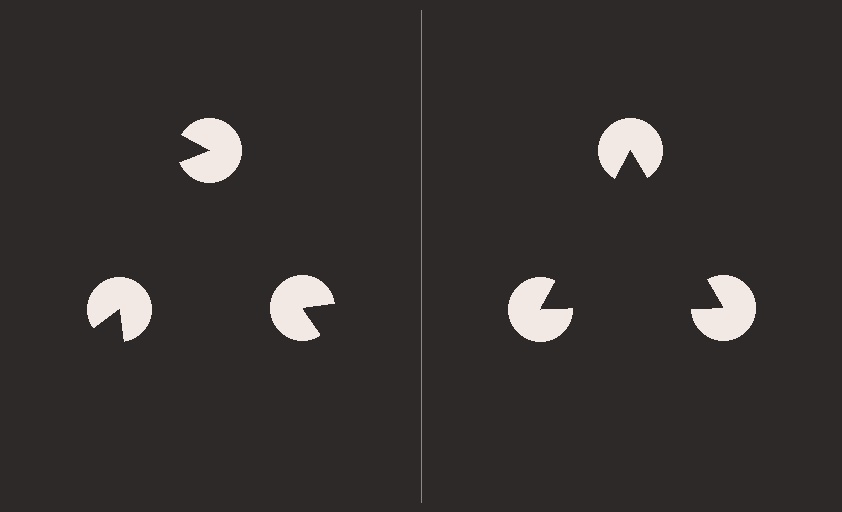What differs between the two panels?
The pac-man discs are positioned identically on both sides; only the wedge orientations differ. On the right they align to a triangle; on the left they are misaligned.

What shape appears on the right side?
An illusory triangle.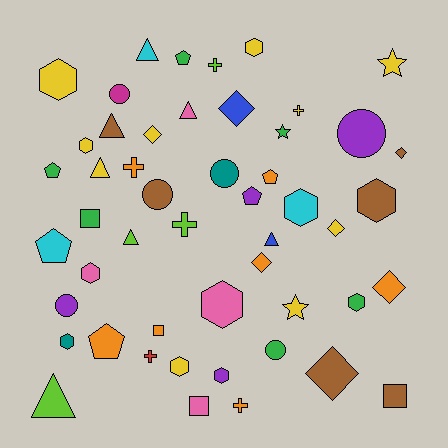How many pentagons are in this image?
There are 6 pentagons.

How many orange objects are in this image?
There are 7 orange objects.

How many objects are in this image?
There are 50 objects.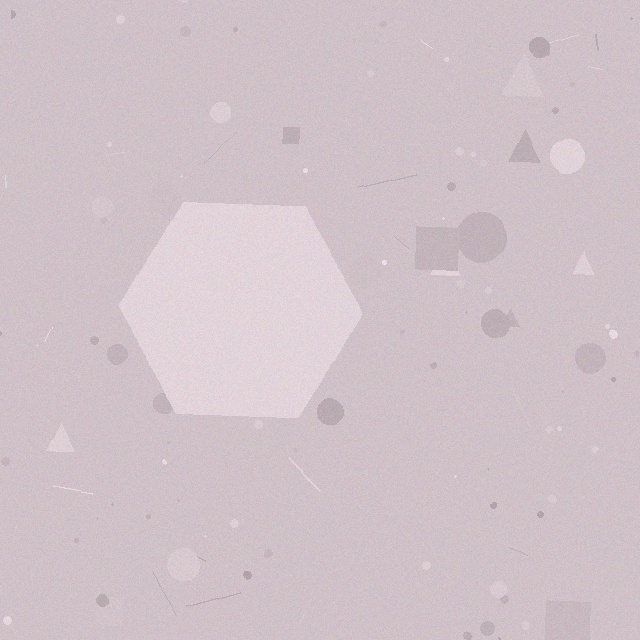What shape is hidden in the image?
A hexagon is hidden in the image.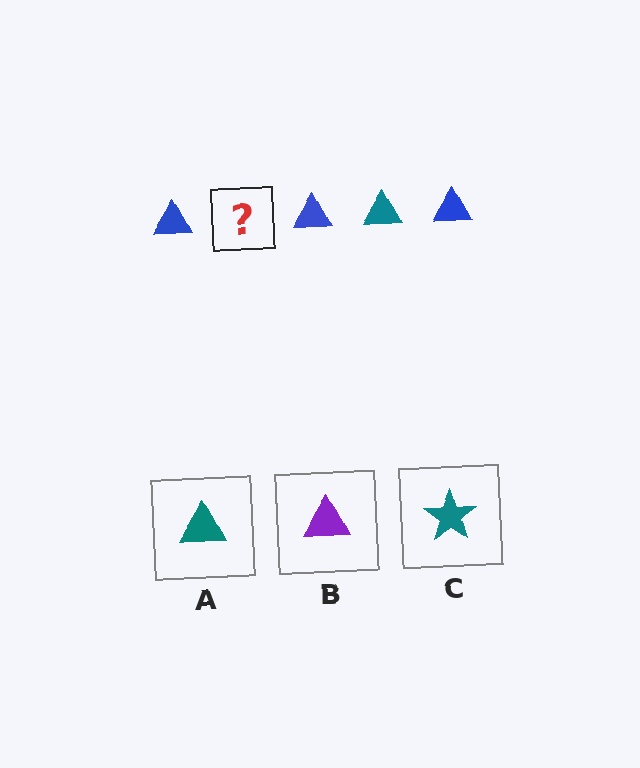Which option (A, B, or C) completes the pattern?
A.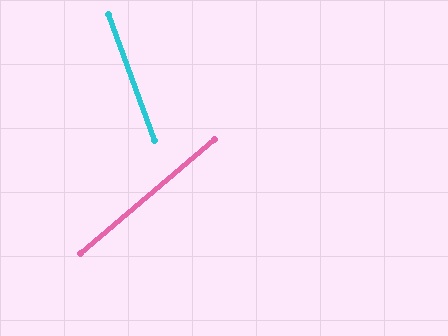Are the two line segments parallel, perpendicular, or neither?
Neither parallel nor perpendicular — they differ by about 70°.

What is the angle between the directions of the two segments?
Approximately 70 degrees.